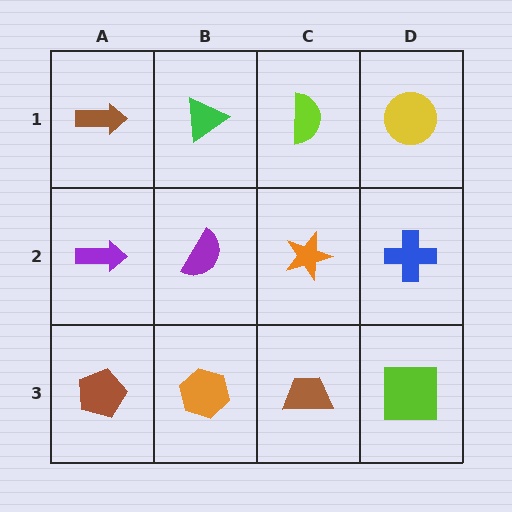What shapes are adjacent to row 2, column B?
A green triangle (row 1, column B), an orange hexagon (row 3, column B), a purple arrow (row 2, column A), an orange star (row 2, column C).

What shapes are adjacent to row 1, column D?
A blue cross (row 2, column D), a lime semicircle (row 1, column C).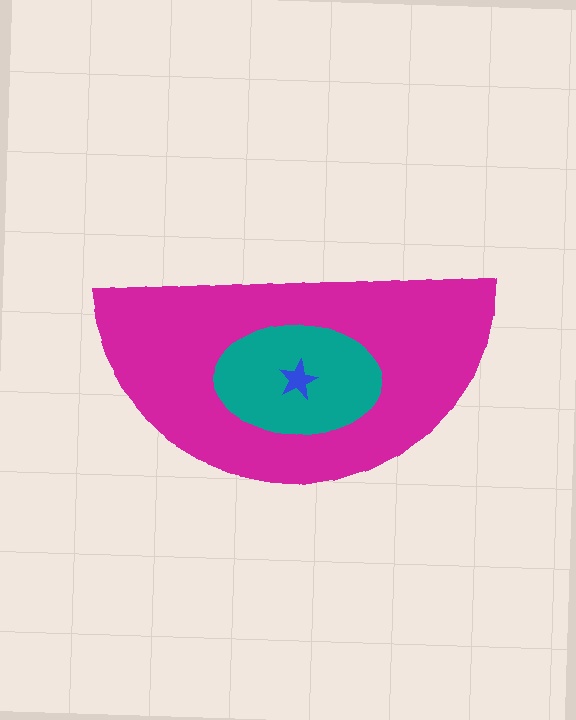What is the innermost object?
The blue star.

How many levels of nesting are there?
3.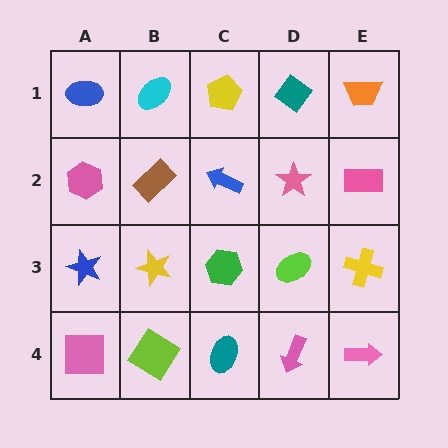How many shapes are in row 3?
5 shapes.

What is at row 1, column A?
A blue ellipse.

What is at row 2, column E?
A pink rectangle.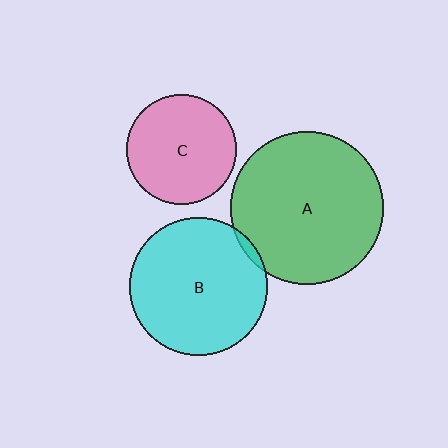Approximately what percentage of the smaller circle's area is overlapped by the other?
Approximately 5%.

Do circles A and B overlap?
Yes.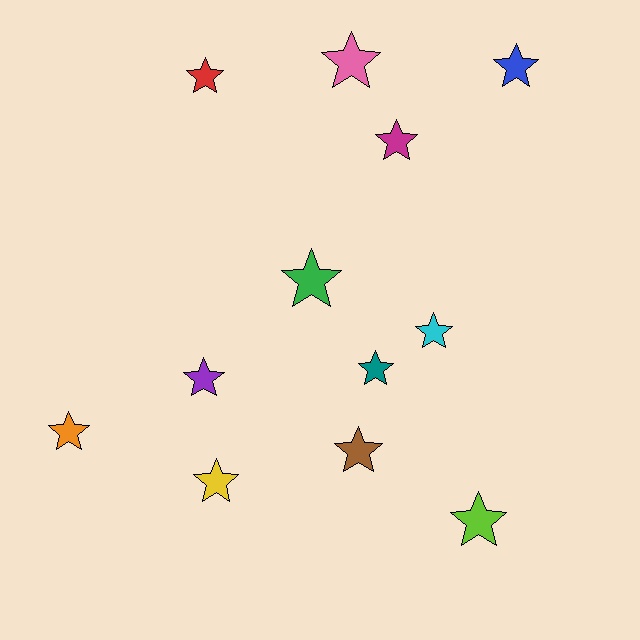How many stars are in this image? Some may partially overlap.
There are 12 stars.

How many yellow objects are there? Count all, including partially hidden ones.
There is 1 yellow object.